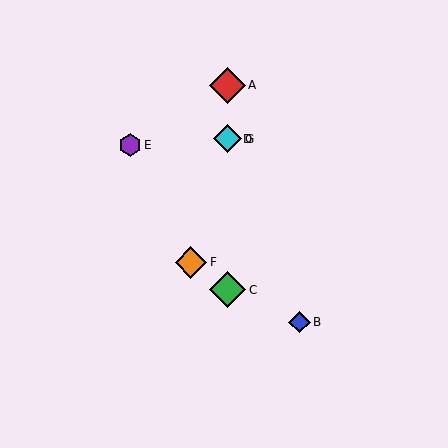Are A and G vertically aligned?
Yes, both are at x≈228.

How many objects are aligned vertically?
4 objects (A, C, D, G) are aligned vertically.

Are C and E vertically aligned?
No, C is at x≈228 and E is at x≈130.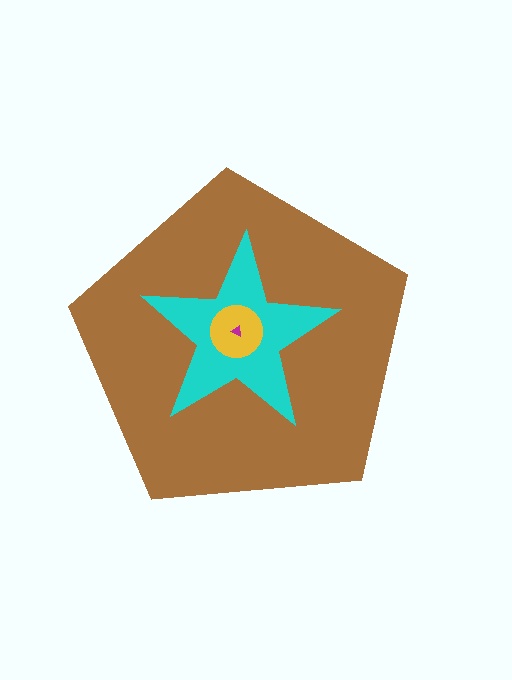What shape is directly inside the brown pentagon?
The cyan star.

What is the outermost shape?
The brown pentagon.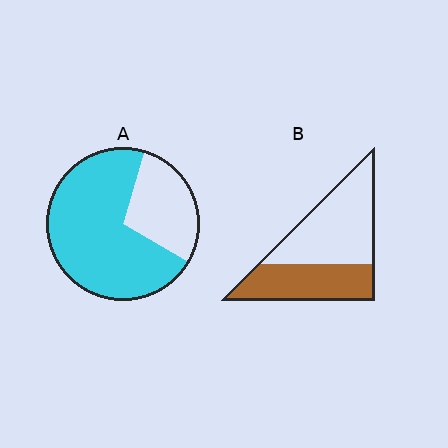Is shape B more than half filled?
No.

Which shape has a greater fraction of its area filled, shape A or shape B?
Shape A.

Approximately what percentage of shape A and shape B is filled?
A is approximately 70% and B is approximately 40%.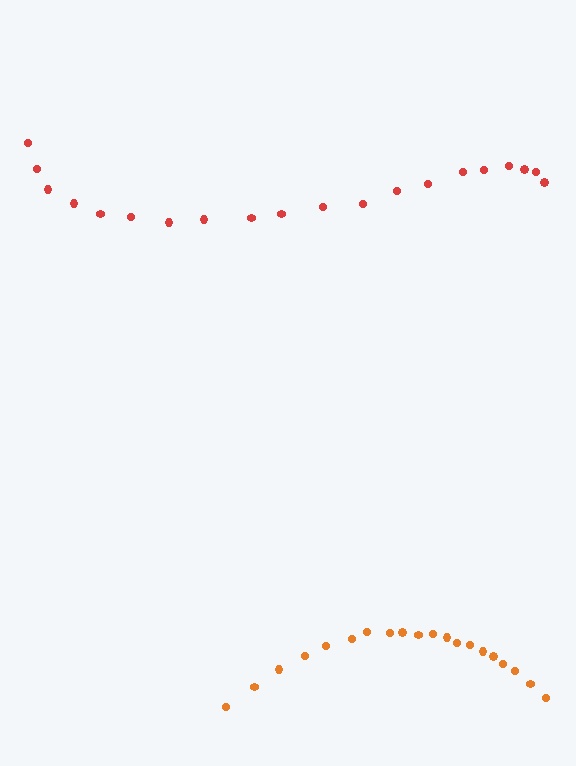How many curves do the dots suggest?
There are 2 distinct paths.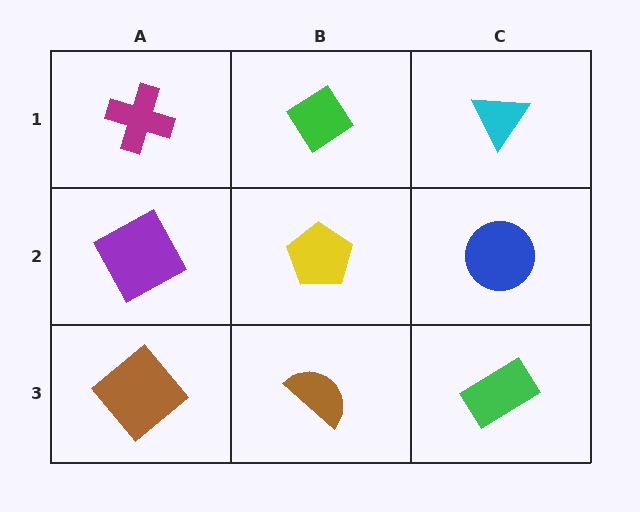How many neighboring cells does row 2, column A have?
3.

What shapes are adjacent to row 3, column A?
A purple square (row 2, column A), a brown semicircle (row 3, column B).